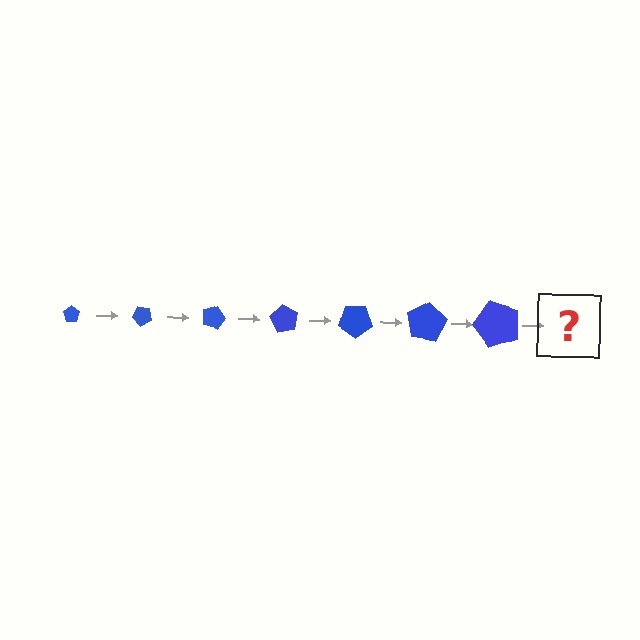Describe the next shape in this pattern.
It should be a pentagon, larger than the previous one and rotated 315 degrees from the start.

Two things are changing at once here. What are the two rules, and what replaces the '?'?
The two rules are that the pentagon grows larger each step and it rotates 45 degrees each step. The '?' should be a pentagon, larger than the previous one and rotated 315 degrees from the start.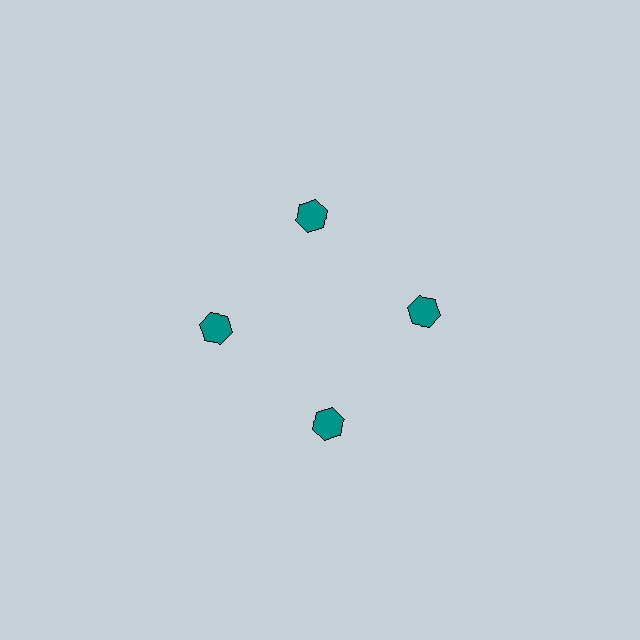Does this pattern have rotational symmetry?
Yes, this pattern has 4-fold rotational symmetry. It looks the same after rotating 90 degrees around the center.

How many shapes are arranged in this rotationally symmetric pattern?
There are 4 shapes, arranged in 4 groups of 1.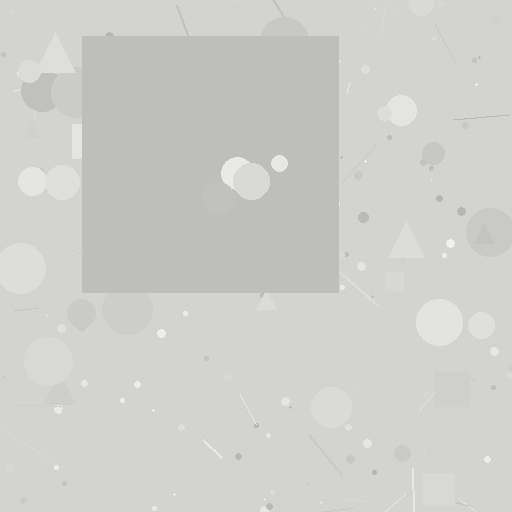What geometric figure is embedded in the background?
A square is embedded in the background.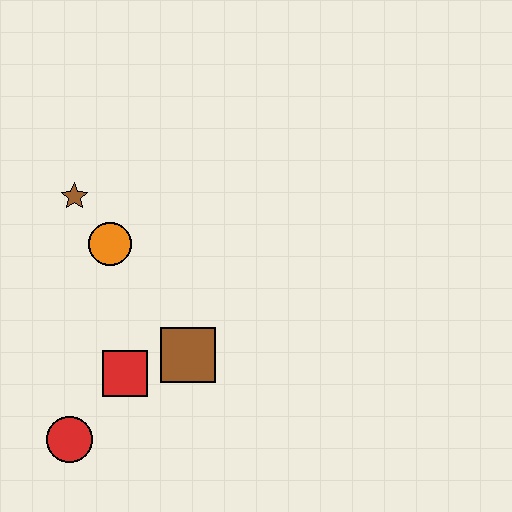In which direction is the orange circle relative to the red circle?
The orange circle is above the red circle.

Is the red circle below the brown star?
Yes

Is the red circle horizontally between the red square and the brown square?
No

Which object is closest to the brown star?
The orange circle is closest to the brown star.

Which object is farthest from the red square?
The brown star is farthest from the red square.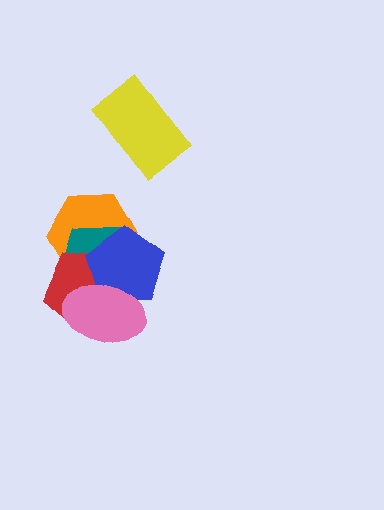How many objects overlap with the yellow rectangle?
0 objects overlap with the yellow rectangle.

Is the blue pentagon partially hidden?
Yes, it is partially covered by another shape.